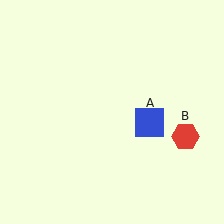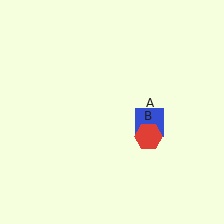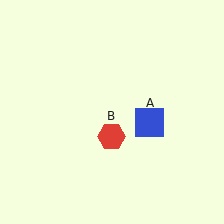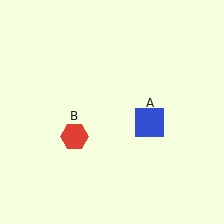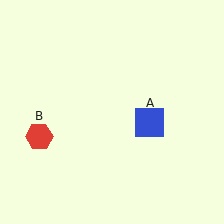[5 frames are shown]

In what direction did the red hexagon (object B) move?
The red hexagon (object B) moved left.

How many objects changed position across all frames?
1 object changed position: red hexagon (object B).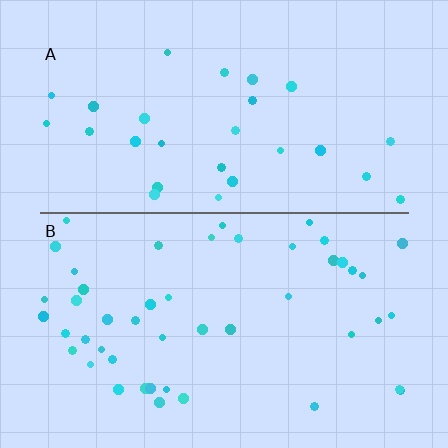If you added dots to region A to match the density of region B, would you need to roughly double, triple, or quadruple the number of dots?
Approximately double.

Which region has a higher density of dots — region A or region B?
B (the bottom).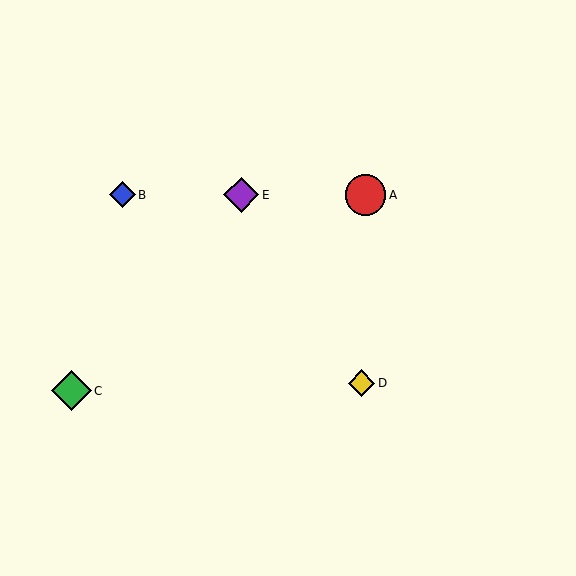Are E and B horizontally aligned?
Yes, both are at y≈195.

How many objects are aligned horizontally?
3 objects (A, B, E) are aligned horizontally.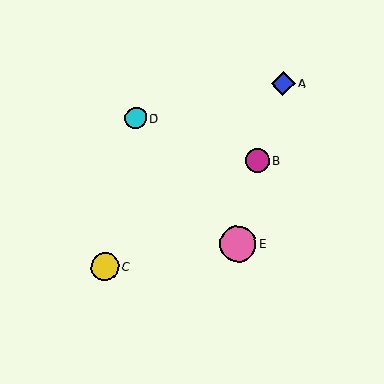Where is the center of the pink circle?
The center of the pink circle is at (238, 244).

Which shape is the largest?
The pink circle (labeled E) is the largest.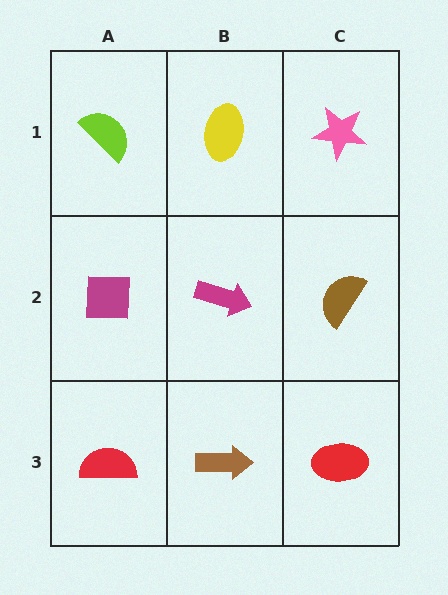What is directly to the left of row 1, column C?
A yellow ellipse.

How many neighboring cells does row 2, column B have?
4.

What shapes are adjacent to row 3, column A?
A magenta square (row 2, column A), a brown arrow (row 3, column B).